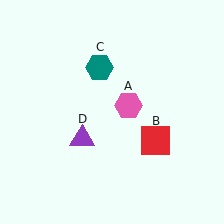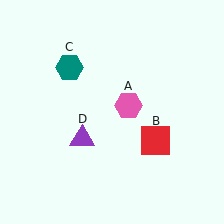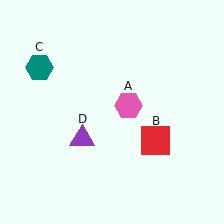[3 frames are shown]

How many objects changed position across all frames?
1 object changed position: teal hexagon (object C).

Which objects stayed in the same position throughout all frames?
Pink hexagon (object A) and red square (object B) and purple triangle (object D) remained stationary.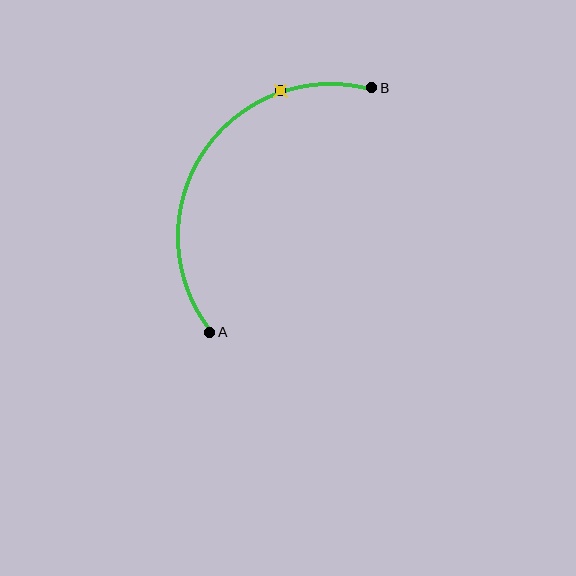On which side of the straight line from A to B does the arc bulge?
The arc bulges to the left of the straight line connecting A and B.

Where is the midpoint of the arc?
The arc midpoint is the point on the curve farthest from the straight line joining A and B. It sits to the left of that line.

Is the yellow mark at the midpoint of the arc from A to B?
No. The yellow mark lies on the arc but is closer to endpoint B. The arc midpoint would be at the point on the curve equidistant along the arc from both A and B.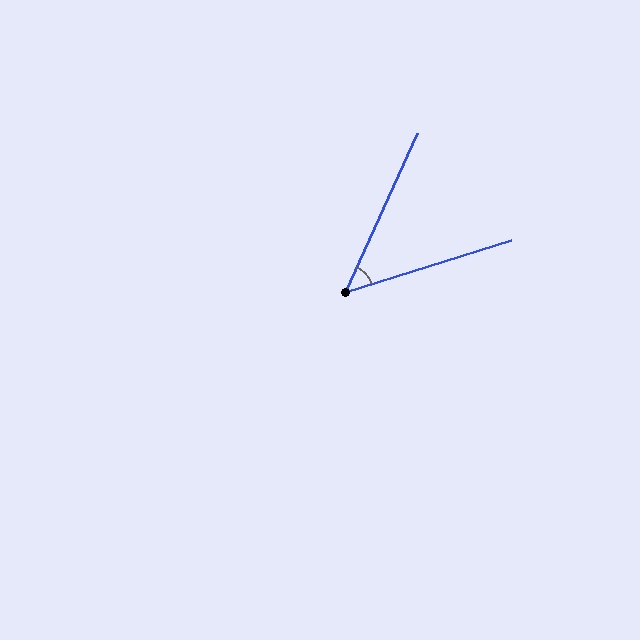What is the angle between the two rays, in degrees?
Approximately 48 degrees.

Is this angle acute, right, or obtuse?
It is acute.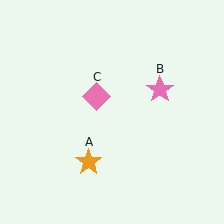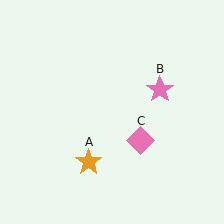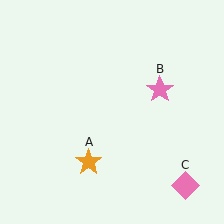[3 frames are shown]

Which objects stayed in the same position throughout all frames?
Orange star (object A) and pink star (object B) remained stationary.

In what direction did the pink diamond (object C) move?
The pink diamond (object C) moved down and to the right.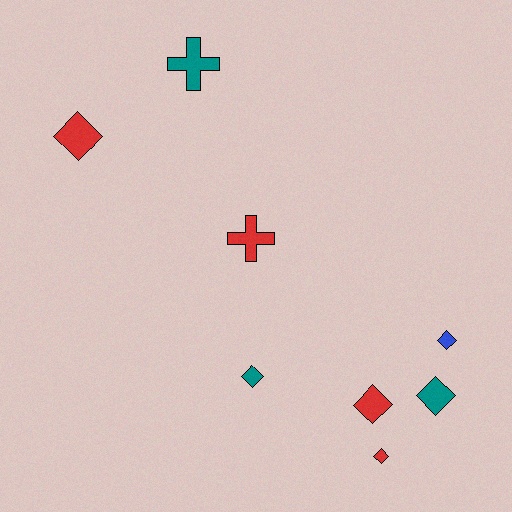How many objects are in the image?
There are 8 objects.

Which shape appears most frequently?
Diamond, with 6 objects.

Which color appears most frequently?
Red, with 4 objects.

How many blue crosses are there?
There are no blue crosses.